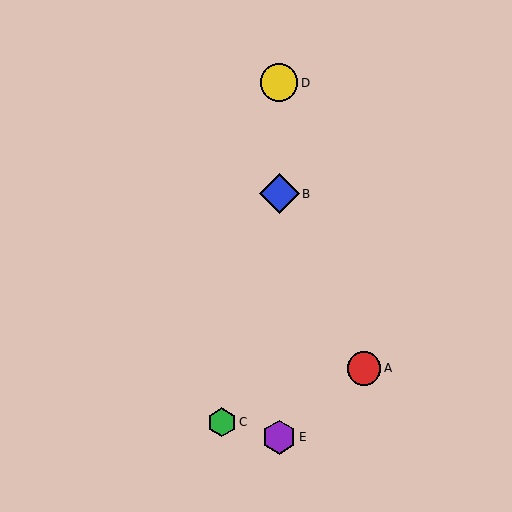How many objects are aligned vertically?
3 objects (B, D, E) are aligned vertically.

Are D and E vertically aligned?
Yes, both are at x≈279.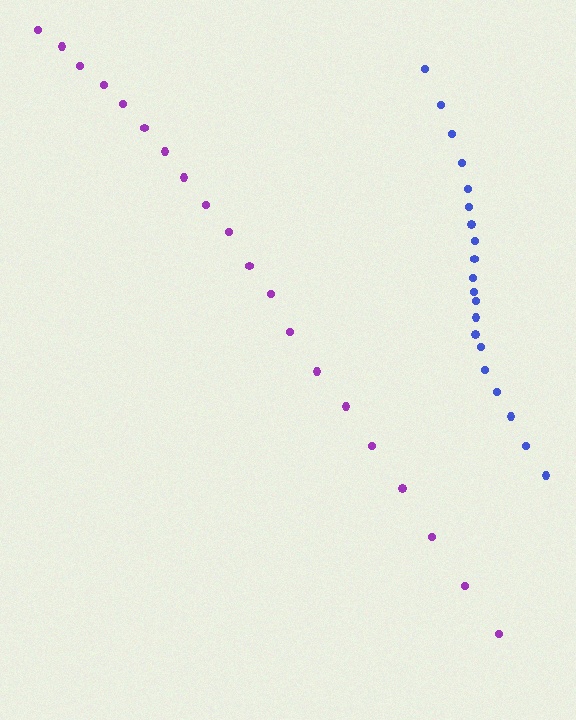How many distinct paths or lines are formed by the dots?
There are 2 distinct paths.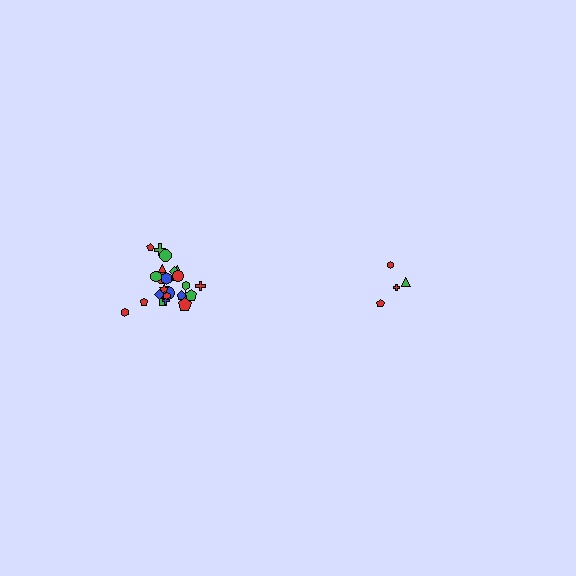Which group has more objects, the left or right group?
The left group.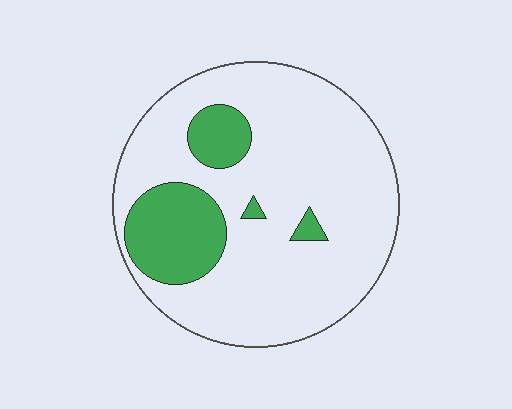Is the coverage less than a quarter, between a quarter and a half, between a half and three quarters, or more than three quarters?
Less than a quarter.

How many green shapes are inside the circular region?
4.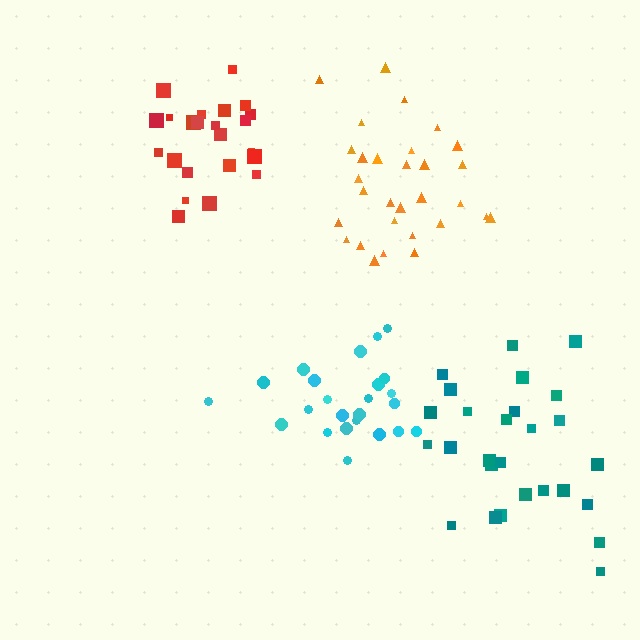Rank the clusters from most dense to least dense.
cyan, red, orange, teal.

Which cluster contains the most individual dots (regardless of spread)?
Orange (30).